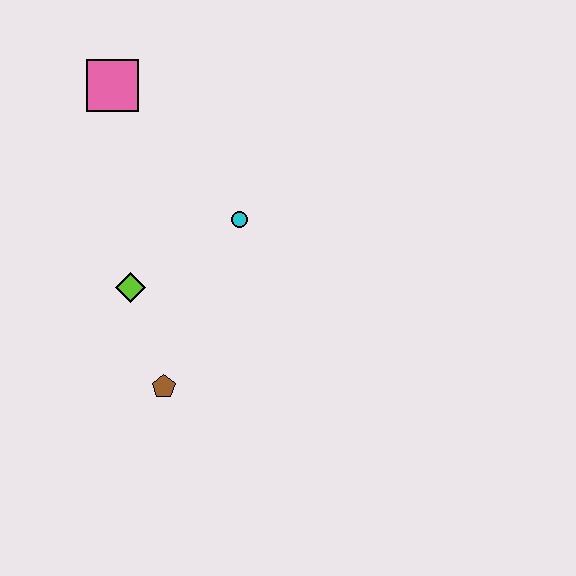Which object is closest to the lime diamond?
The brown pentagon is closest to the lime diamond.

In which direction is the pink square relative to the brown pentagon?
The pink square is above the brown pentagon.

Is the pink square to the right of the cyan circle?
No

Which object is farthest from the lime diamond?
The pink square is farthest from the lime diamond.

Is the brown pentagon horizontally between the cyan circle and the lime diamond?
Yes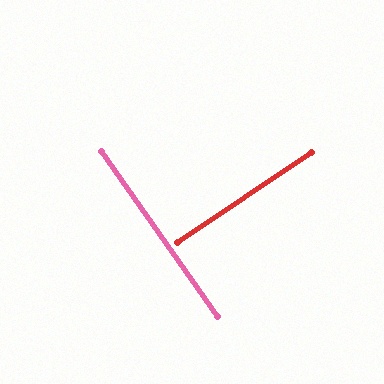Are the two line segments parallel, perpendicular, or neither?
Perpendicular — they meet at approximately 89°.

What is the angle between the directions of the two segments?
Approximately 89 degrees.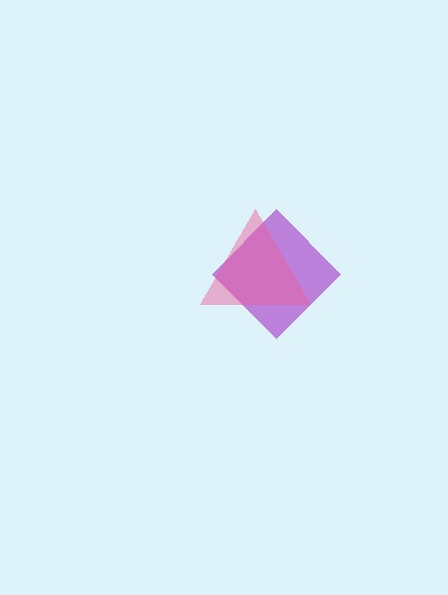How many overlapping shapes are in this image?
There are 2 overlapping shapes in the image.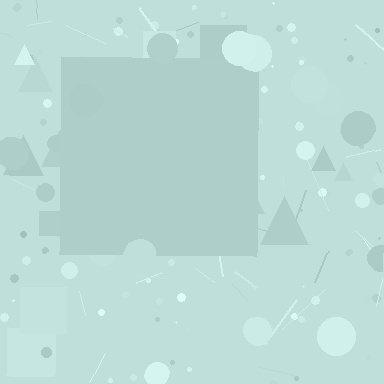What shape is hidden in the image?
A square is hidden in the image.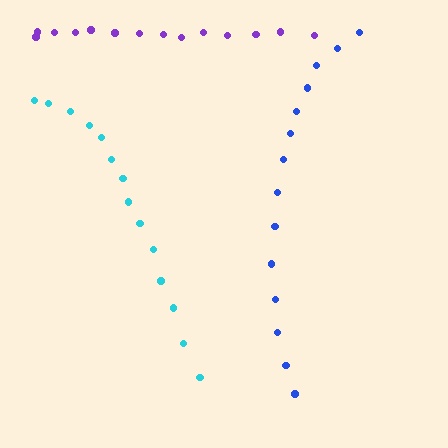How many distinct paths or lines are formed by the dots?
There are 3 distinct paths.